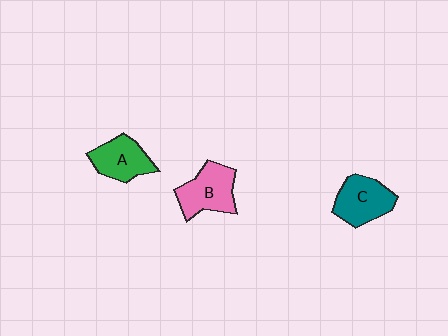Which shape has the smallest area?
Shape A (green).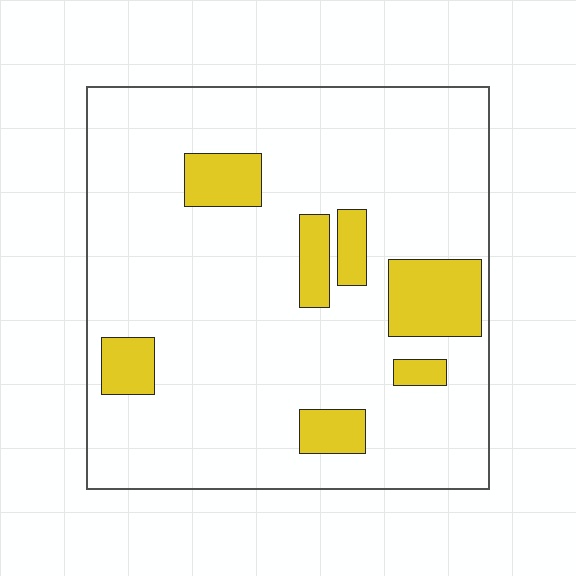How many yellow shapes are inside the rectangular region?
7.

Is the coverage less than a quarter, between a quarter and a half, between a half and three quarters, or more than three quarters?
Less than a quarter.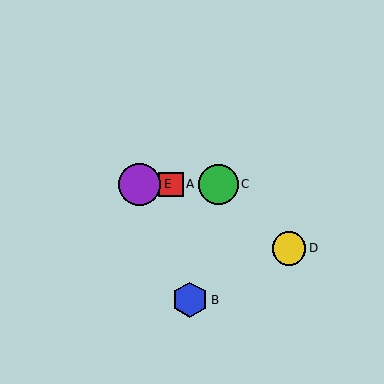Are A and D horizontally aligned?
No, A is at y≈184 and D is at y≈248.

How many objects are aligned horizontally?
3 objects (A, C, E) are aligned horizontally.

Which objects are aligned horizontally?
Objects A, C, E are aligned horizontally.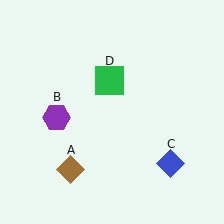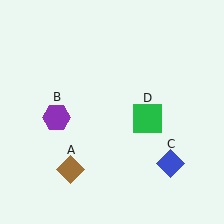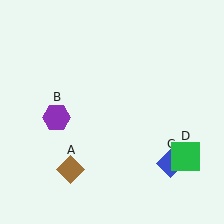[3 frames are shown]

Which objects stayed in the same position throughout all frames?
Brown diamond (object A) and purple hexagon (object B) and blue diamond (object C) remained stationary.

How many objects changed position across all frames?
1 object changed position: green square (object D).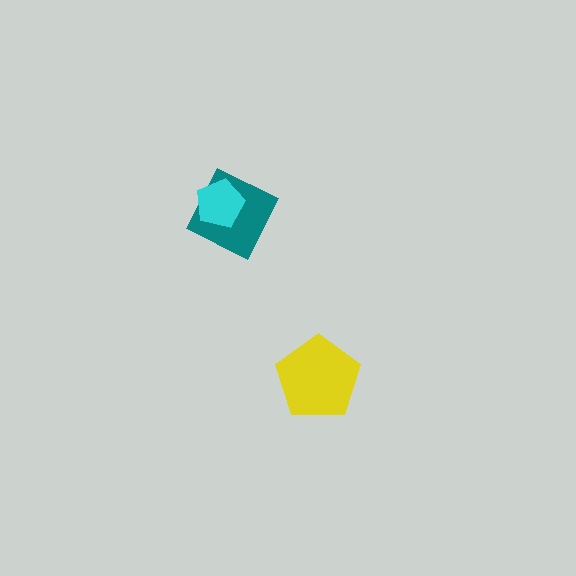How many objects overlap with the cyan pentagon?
1 object overlaps with the cyan pentagon.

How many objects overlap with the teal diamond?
1 object overlaps with the teal diamond.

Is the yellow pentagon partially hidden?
No, no other shape covers it.